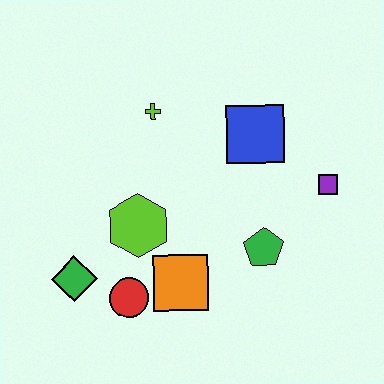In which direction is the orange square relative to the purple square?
The orange square is to the left of the purple square.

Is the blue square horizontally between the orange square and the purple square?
Yes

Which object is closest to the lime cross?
The blue square is closest to the lime cross.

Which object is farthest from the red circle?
The purple square is farthest from the red circle.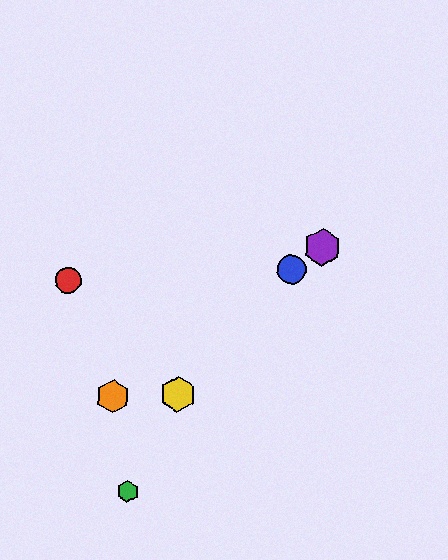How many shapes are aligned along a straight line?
3 shapes (the blue circle, the purple hexagon, the orange hexagon) are aligned along a straight line.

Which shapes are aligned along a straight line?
The blue circle, the purple hexagon, the orange hexagon are aligned along a straight line.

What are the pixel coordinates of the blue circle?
The blue circle is at (292, 269).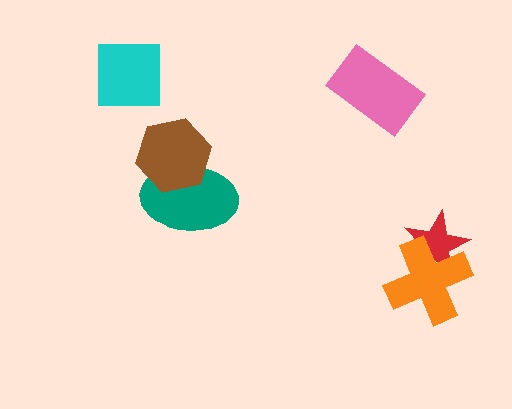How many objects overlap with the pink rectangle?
0 objects overlap with the pink rectangle.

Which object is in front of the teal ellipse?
The brown hexagon is in front of the teal ellipse.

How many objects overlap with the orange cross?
1 object overlaps with the orange cross.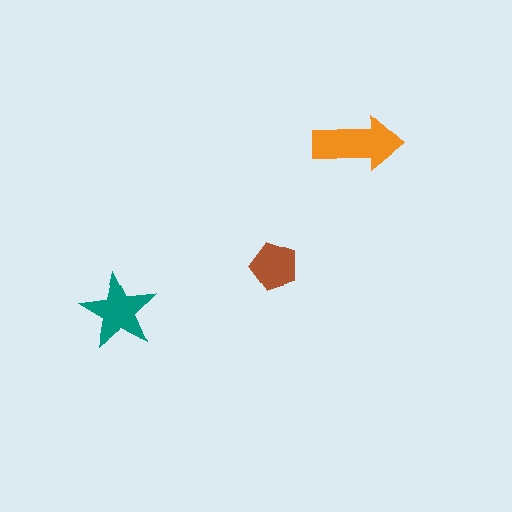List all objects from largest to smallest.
The orange arrow, the teal star, the brown pentagon.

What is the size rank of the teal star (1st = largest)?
2nd.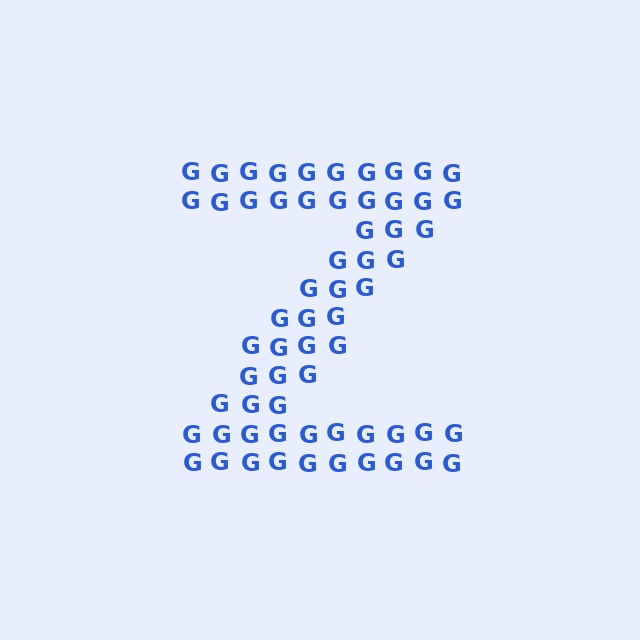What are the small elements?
The small elements are letter G's.